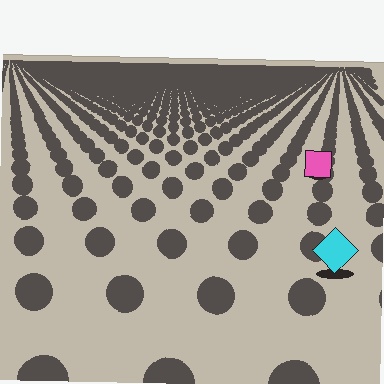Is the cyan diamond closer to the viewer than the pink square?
Yes. The cyan diamond is closer — you can tell from the texture gradient: the ground texture is coarser near it.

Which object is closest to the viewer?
The cyan diamond is closest. The texture marks near it are larger and more spread out.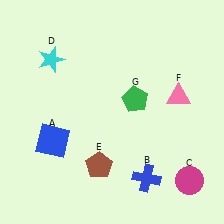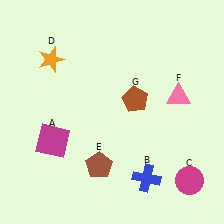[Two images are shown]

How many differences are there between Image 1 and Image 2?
There are 3 differences between the two images.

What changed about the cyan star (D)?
In Image 1, D is cyan. In Image 2, it changed to orange.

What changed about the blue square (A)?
In Image 1, A is blue. In Image 2, it changed to magenta.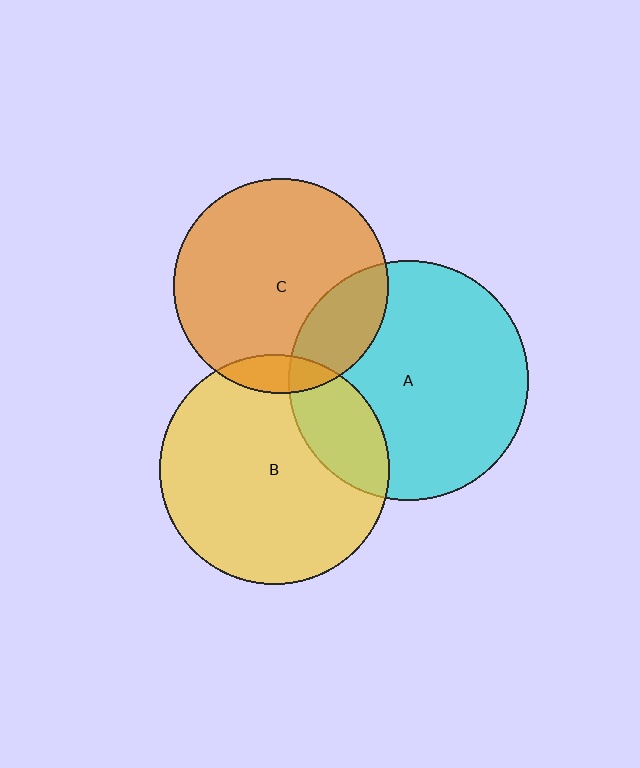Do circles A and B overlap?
Yes.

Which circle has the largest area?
Circle A (cyan).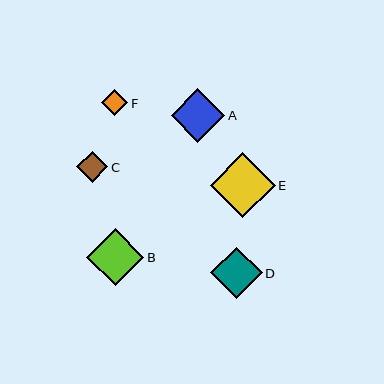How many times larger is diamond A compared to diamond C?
Diamond A is approximately 1.7 times the size of diamond C.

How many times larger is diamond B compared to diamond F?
Diamond B is approximately 2.2 times the size of diamond F.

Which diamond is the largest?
Diamond E is the largest with a size of approximately 65 pixels.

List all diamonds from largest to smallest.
From largest to smallest: E, B, A, D, C, F.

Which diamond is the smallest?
Diamond F is the smallest with a size of approximately 26 pixels.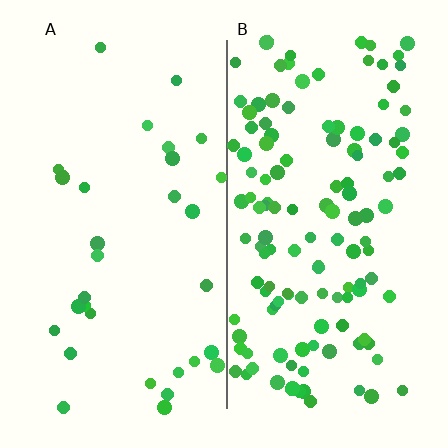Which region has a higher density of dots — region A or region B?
B (the right).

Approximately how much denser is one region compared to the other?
Approximately 4.1× — region B over region A.